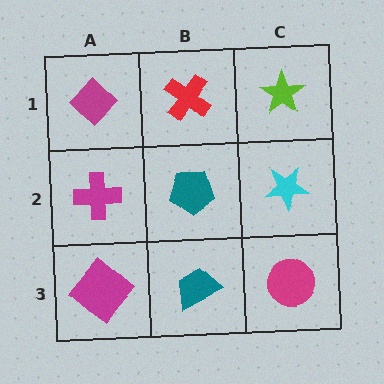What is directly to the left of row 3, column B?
A magenta diamond.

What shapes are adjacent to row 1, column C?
A cyan star (row 2, column C), a red cross (row 1, column B).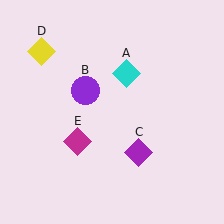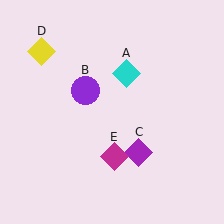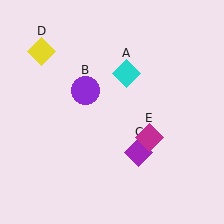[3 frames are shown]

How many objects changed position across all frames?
1 object changed position: magenta diamond (object E).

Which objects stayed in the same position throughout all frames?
Cyan diamond (object A) and purple circle (object B) and purple diamond (object C) and yellow diamond (object D) remained stationary.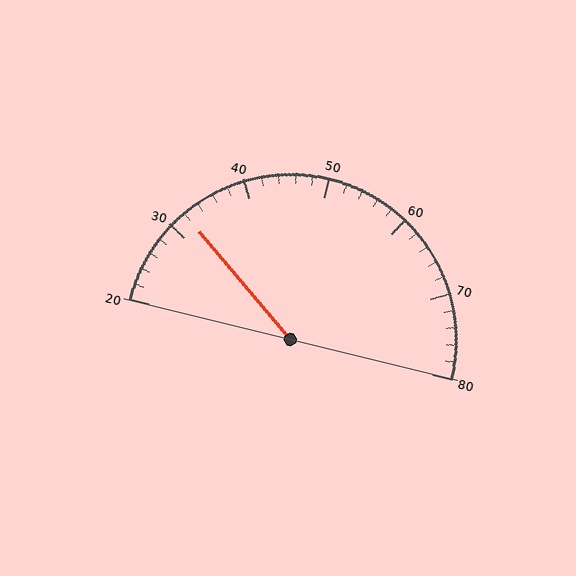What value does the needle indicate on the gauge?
The needle indicates approximately 32.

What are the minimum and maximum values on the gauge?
The gauge ranges from 20 to 80.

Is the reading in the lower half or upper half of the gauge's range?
The reading is in the lower half of the range (20 to 80).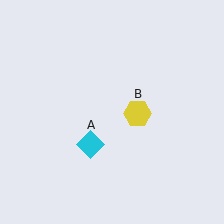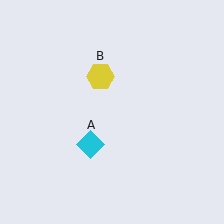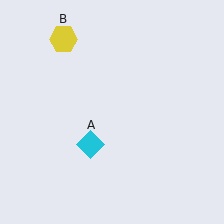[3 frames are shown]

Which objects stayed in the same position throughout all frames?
Cyan diamond (object A) remained stationary.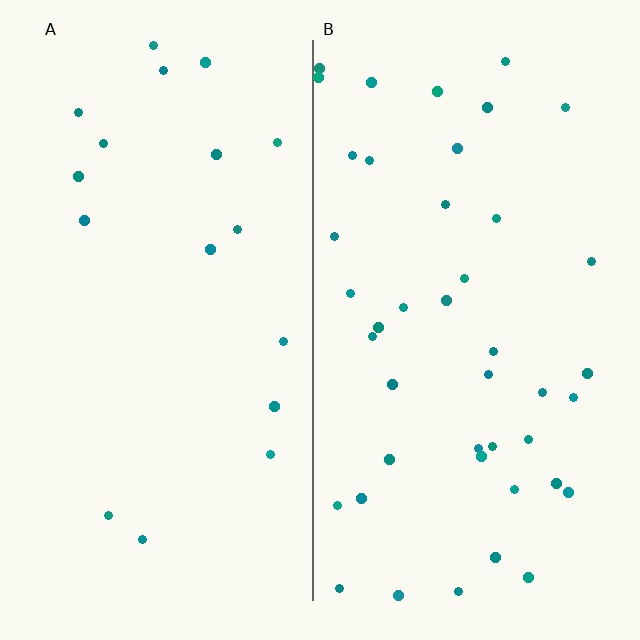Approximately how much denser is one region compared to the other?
Approximately 2.4× — region B over region A.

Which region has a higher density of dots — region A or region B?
B (the right).